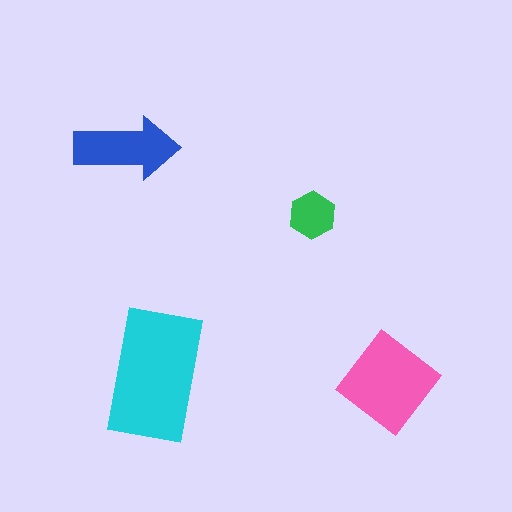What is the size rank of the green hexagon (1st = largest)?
4th.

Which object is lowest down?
The pink diamond is bottommost.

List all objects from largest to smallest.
The cyan rectangle, the pink diamond, the blue arrow, the green hexagon.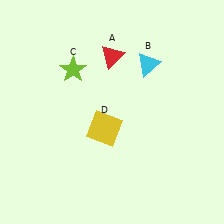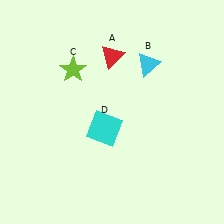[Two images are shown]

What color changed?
The square (D) changed from yellow in Image 1 to cyan in Image 2.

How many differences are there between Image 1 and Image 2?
There is 1 difference between the two images.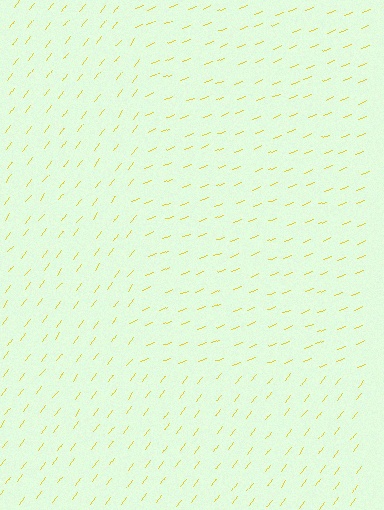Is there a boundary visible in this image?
Yes, there is a texture boundary formed by a change in line orientation.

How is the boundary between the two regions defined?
The boundary is defined purely by a change in line orientation (approximately 32 degrees difference). All lines are the same color and thickness.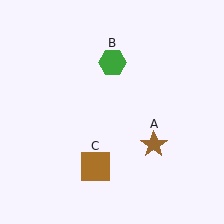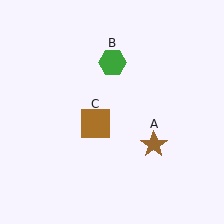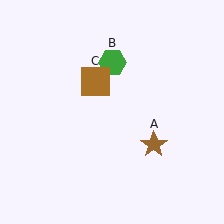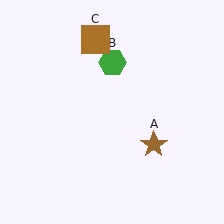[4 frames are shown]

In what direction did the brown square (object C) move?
The brown square (object C) moved up.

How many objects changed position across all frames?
1 object changed position: brown square (object C).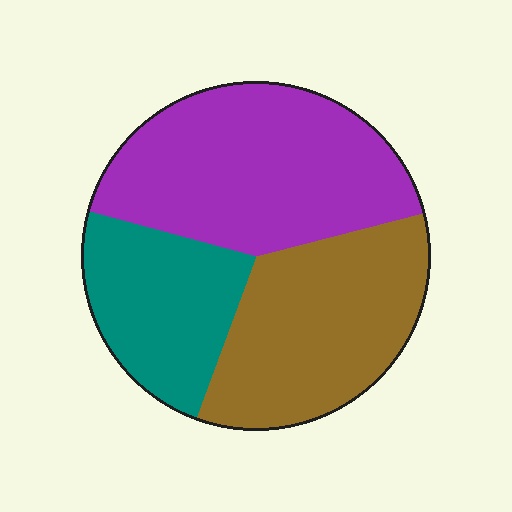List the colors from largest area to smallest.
From largest to smallest: purple, brown, teal.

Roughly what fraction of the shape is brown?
Brown takes up about one third (1/3) of the shape.